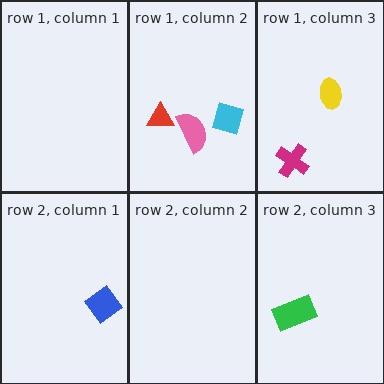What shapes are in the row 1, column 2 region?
The red triangle, the cyan diamond, the pink semicircle.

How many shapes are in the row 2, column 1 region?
1.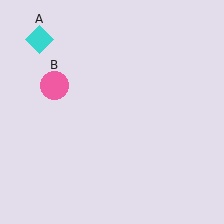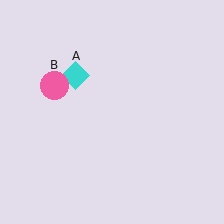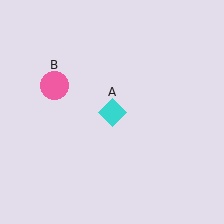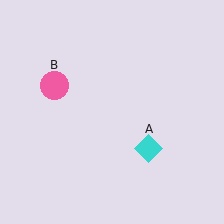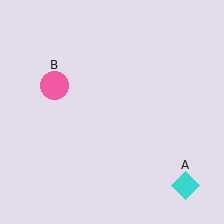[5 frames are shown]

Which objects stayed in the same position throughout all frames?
Pink circle (object B) remained stationary.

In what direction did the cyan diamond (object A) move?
The cyan diamond (object A) moved down and to the right.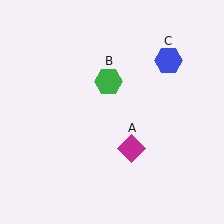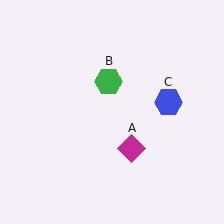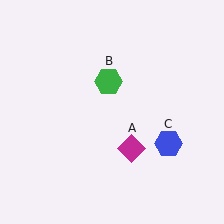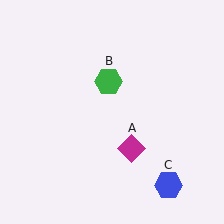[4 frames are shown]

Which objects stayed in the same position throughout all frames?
Magenta diamond (object A) and green hexagon (object B) remained stationary.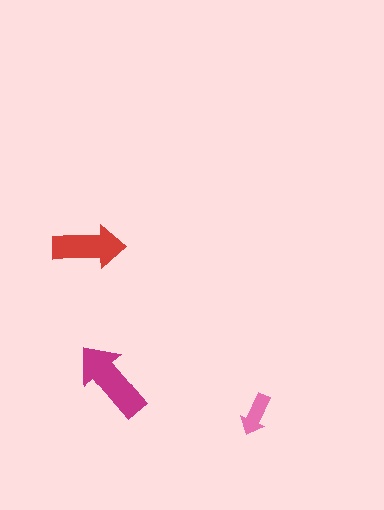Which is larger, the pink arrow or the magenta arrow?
The magenta one.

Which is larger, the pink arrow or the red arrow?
The red one.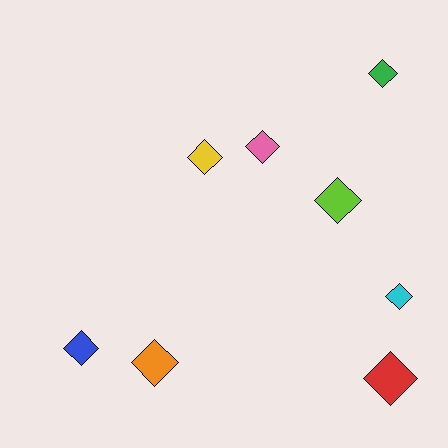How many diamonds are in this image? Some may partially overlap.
There are 8 diamonds.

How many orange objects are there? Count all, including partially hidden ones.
There is 1 orange object.